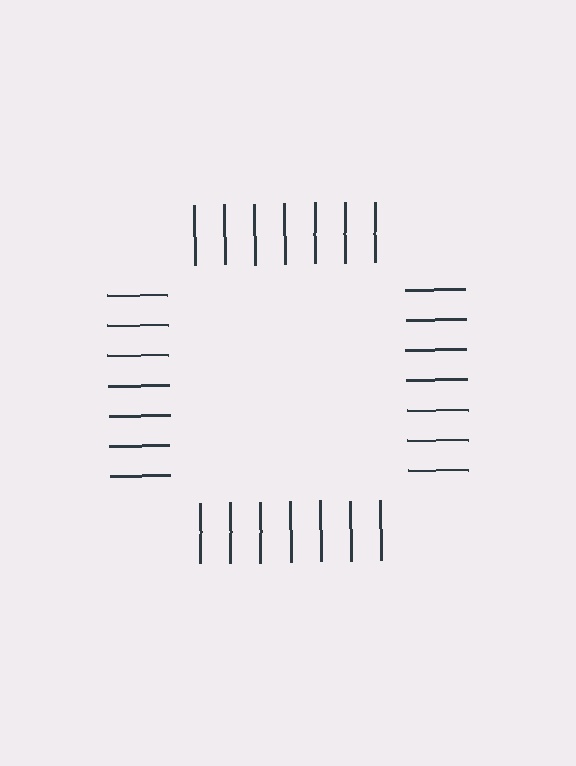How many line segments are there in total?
28 — 7 along each of the 4 edges.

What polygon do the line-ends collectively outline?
An illusory square — the line segments terminate on its edges but no continuous stroke is drawn.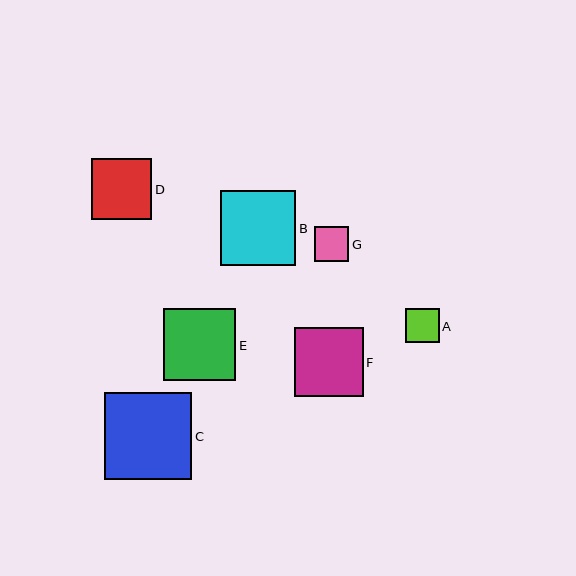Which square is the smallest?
Square A is the smallest with a size of approximately 34 pixels.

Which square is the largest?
Square C is the largest with a size of approximately 87 pixels.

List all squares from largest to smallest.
From largest to smallest: C, B, E, F, D, G, A.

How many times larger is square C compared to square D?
Square C is approximately 1.4 times the size of square D.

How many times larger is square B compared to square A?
Square B is approximately 2.2 times the size of square A.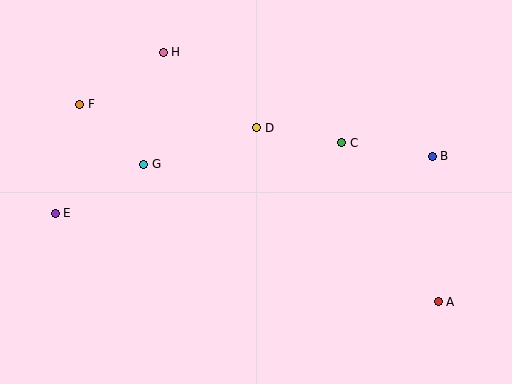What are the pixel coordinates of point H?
Point H is at (163, 52).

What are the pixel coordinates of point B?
Point B is at (432, 156).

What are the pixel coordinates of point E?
Point E is at (55, 213).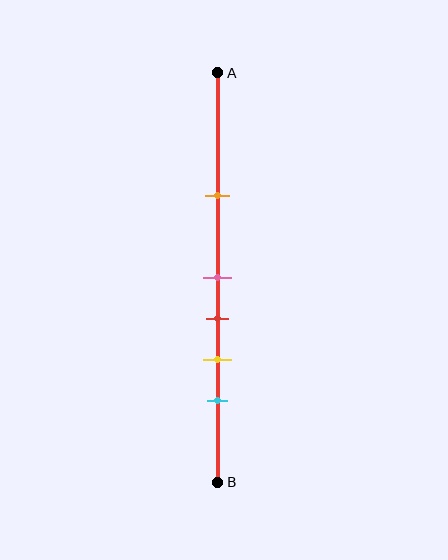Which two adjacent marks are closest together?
The pink and red marks are the closest adjacent pair.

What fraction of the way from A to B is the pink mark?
The pink mark is approximately 50% (0.5) of the way from A to B.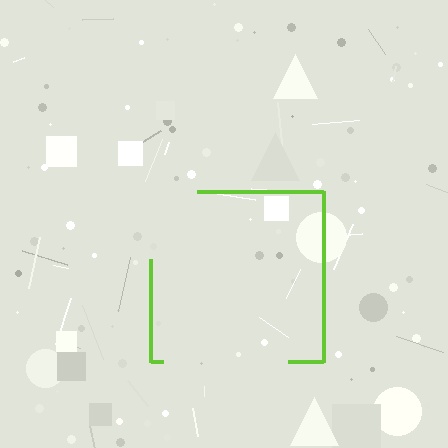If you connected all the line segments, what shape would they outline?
They would outline a square.